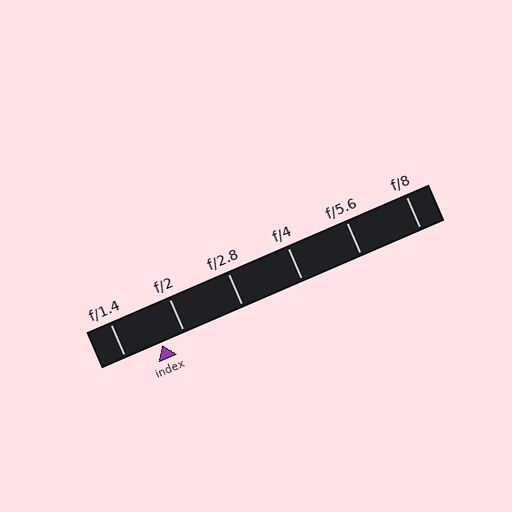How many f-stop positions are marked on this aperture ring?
There are 6 f-stop positions marked.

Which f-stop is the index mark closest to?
The index mark is closest to f/2.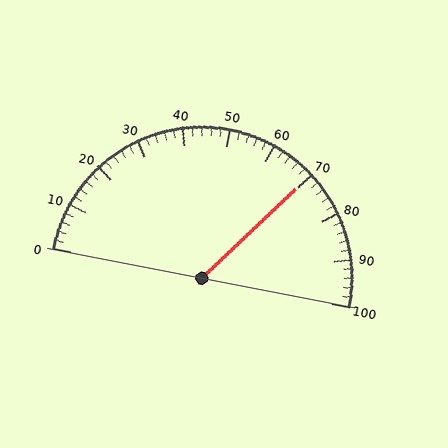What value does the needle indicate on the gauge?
The needle indicates approximately 70.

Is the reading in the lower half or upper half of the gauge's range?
The reading is in the upper half of the range (0 to 100).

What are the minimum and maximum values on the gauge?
The gauge ranges from 0 to 100.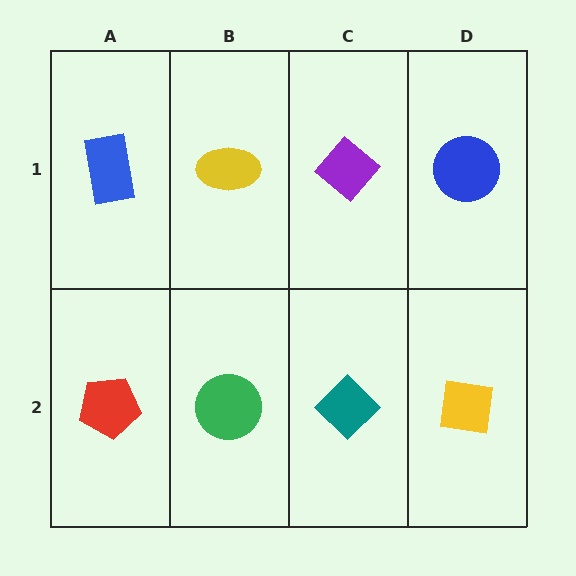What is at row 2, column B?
A green circle.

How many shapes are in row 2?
4 shapes.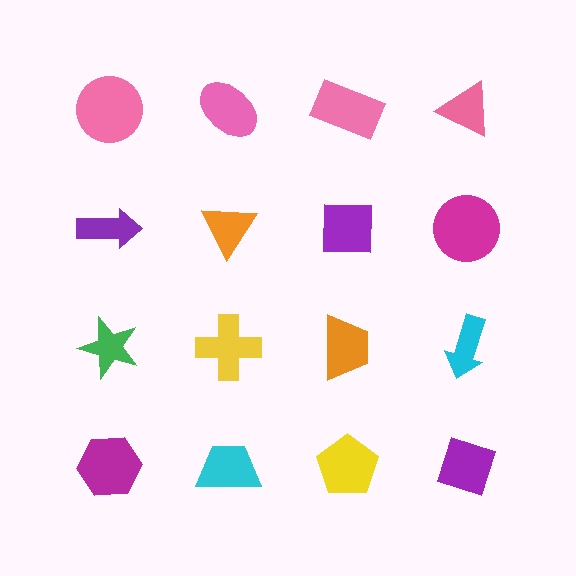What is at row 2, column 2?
An orange triangle.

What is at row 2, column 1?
A purple arrow.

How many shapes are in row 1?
4 shapes.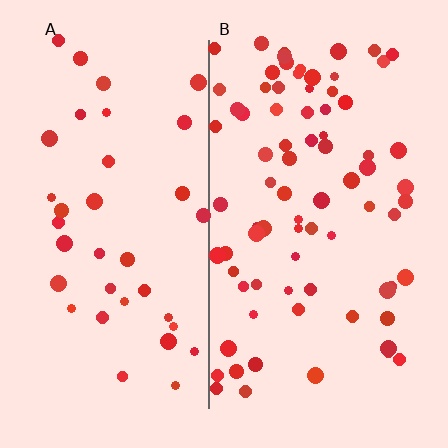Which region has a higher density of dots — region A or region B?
B (the right).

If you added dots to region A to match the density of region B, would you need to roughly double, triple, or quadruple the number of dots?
Approximately double.